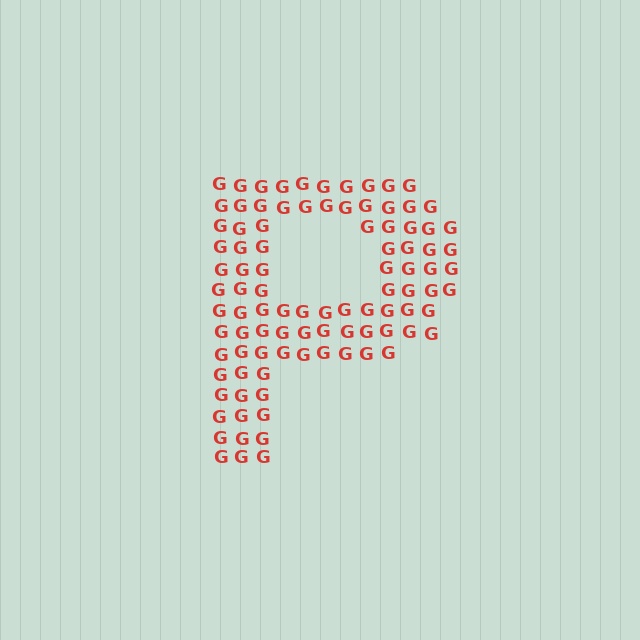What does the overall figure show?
The overall figure shows the letter P.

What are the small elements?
The small elements are letter G's.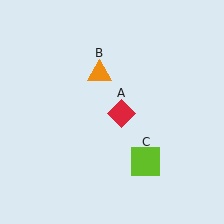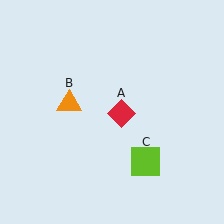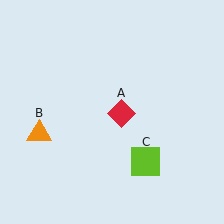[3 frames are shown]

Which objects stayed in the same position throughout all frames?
Red diamond (object A) and lime square (object C) remained stationary.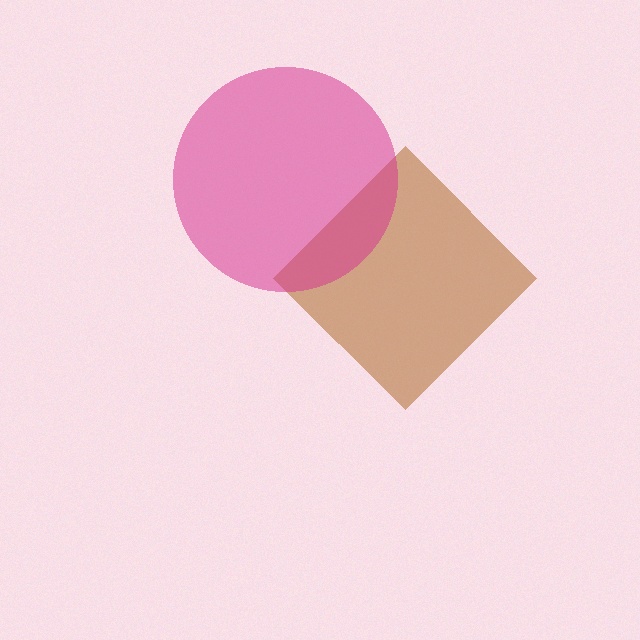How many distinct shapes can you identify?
There are 2 distinct shapes: a brown diamond, a magenta circle.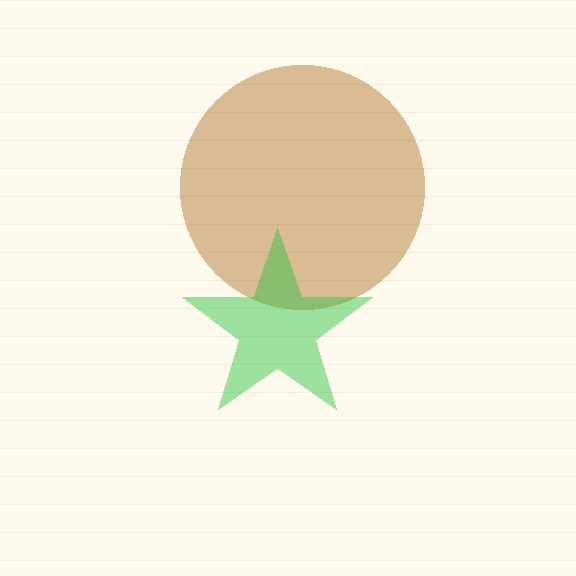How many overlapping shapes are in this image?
There are 2 overlapping shapes in the image.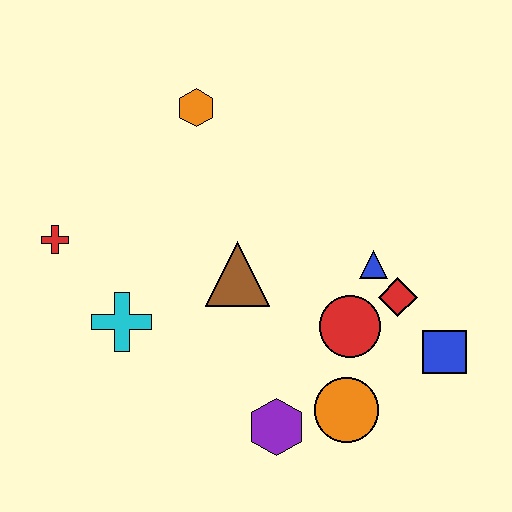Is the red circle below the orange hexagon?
Yes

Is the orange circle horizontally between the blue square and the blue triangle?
No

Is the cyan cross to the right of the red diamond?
No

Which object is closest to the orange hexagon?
The brown triangle is closest to the orange hexagon.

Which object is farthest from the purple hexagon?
The orange hexagon is farthest from the purple hexagon.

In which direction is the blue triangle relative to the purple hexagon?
The blue triangle is above the purple hexagon.